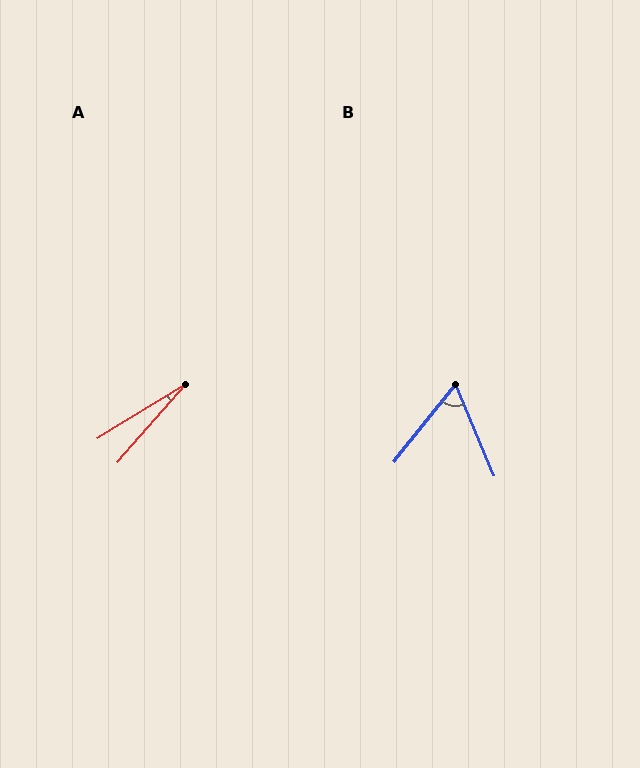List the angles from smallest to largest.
A (18°), B (61°).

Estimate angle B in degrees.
Approximately 61 degrees.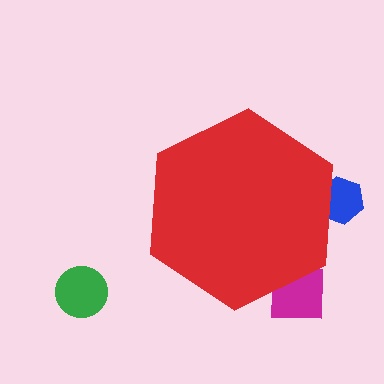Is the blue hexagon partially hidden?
Yes, the blue hexagon is partially hidden behind the red hexagon.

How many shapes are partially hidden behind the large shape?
2 shapes are partially hidden.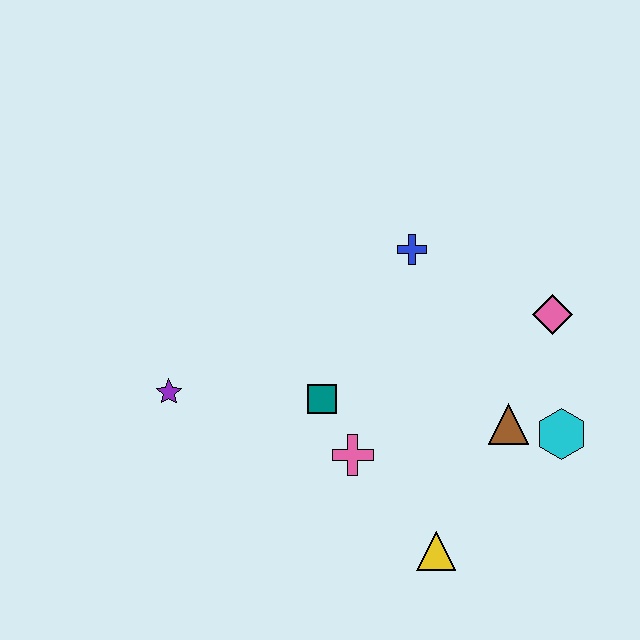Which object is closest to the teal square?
The pink cross is closest to the teal square.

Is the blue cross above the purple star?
Yes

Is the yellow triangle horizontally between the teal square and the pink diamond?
Yes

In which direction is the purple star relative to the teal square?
The purple star is to the left of the teal square.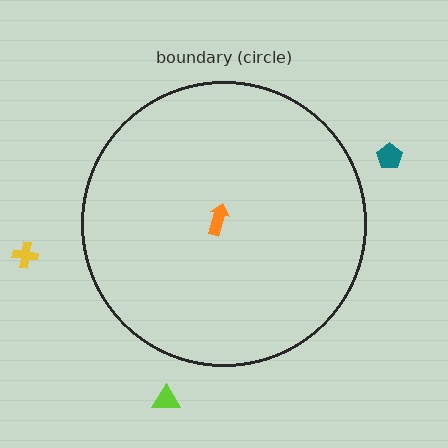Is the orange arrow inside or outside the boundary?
Inside.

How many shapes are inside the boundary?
1 inside, 3 outside.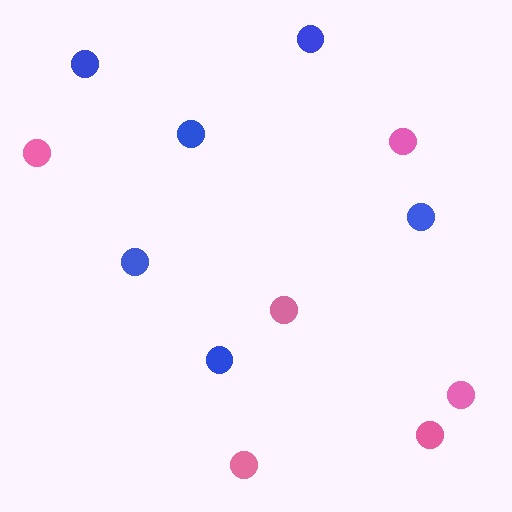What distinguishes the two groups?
There are 2 groups: one group of pink circles (6) and one group of blue circles (6).